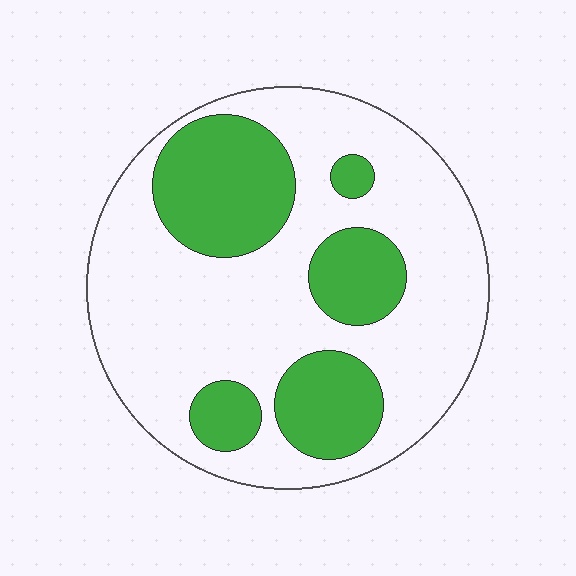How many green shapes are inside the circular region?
5.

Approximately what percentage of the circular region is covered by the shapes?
Approximately 30%.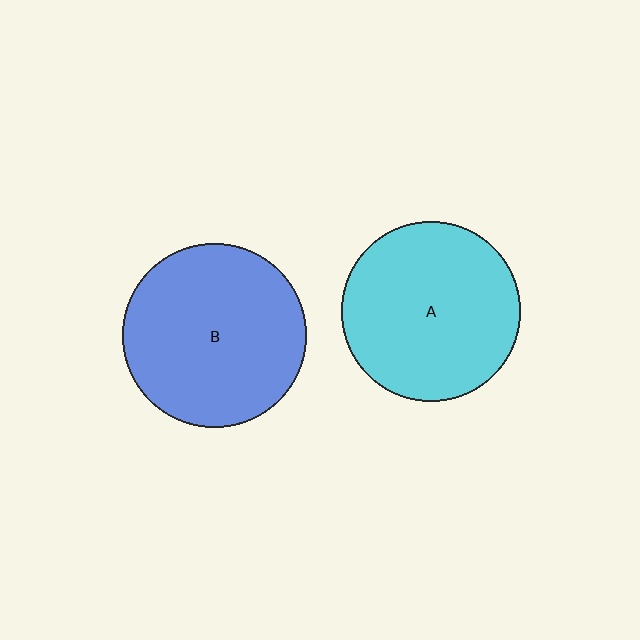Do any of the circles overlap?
No, none of the circles overlap.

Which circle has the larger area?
Circle B (blue).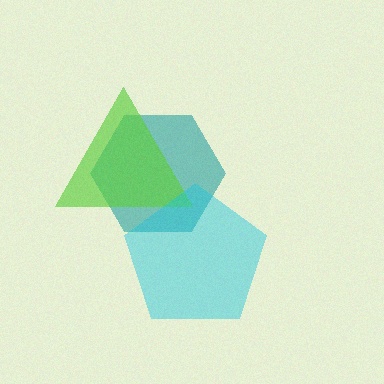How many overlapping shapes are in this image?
There are 3 overlapping shapes in the image.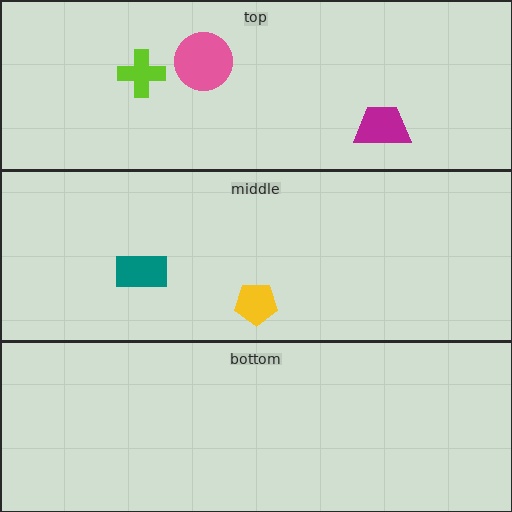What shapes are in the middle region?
The yellow pentagon, the teal rectangle.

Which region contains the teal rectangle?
The middle region.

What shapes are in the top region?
The magenta trapezoid, the pink circle, the lime cross.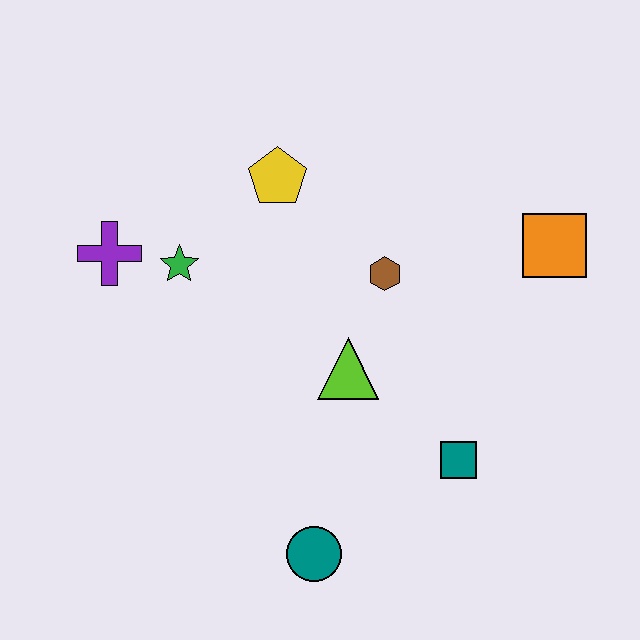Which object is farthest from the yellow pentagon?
The teal circle is farthest from the yellow pentagon.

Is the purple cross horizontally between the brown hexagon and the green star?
No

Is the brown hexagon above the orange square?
No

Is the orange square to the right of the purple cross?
Yes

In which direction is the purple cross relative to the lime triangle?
The purple cross is to the left of the lime triangle.